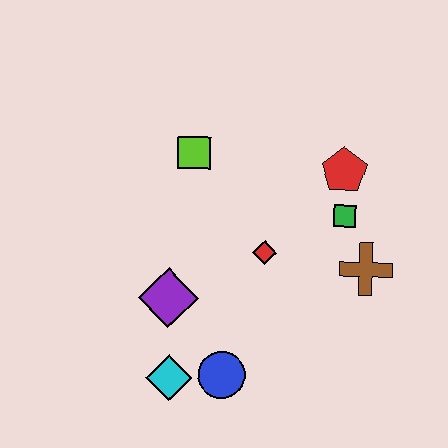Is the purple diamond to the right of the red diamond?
No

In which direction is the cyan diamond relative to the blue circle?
The cyan diamond is to the left of the blue circle.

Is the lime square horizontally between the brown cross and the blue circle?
No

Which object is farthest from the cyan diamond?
The red pentagon is farthest from the cyan diamond.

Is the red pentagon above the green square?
Yes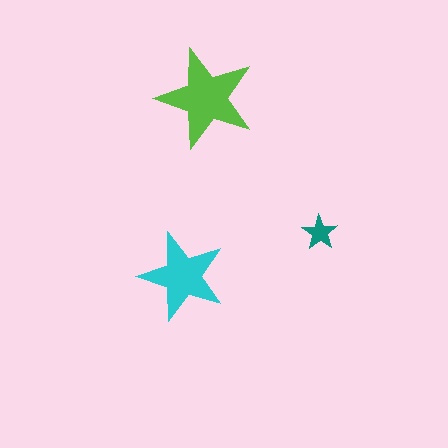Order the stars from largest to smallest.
the lime one, the cyan one, the teal one.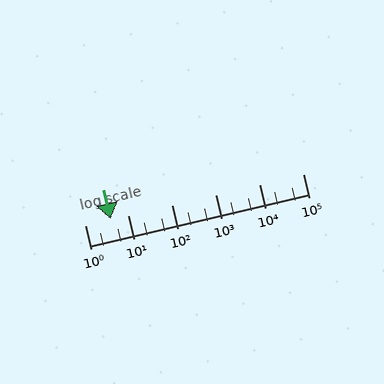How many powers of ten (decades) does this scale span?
The scale spans 5 decades, from 1 to 100000.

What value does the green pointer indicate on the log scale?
The pointer indicates approximately 4.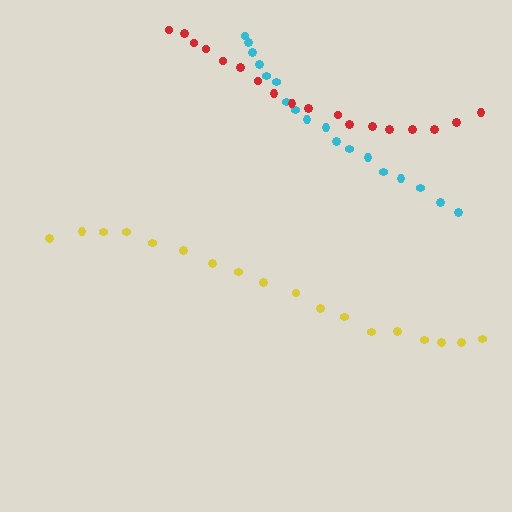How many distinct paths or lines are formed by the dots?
There are 3 distinct paths.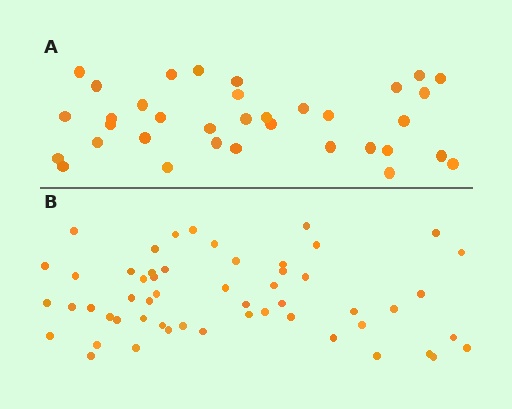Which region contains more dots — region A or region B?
Region B (the bottom region) has more dots.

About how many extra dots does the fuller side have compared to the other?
Region B has approximately 20 more dots than region A.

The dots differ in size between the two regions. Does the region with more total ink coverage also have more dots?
No. Region A has more total ink coverage because its dots are larger, but region B actually contains more individual dots. Total area can be misleading — the number of items is what matters here.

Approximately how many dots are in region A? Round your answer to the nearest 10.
About 40 dots. (The exact count is 35, which rounds to 40.)